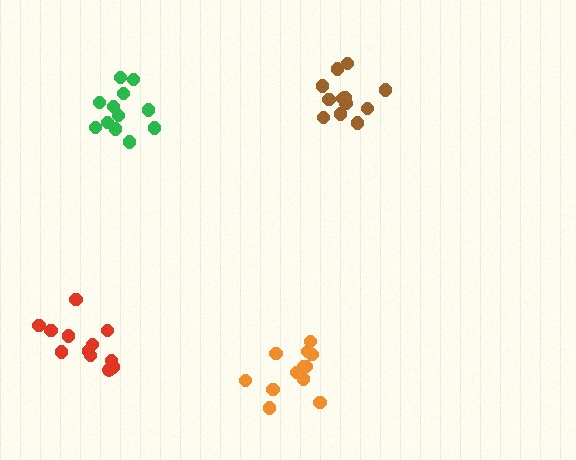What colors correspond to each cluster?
The clusters are colored: red, orange, brown, green.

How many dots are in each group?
Group 1: 12 dots, Group 2: 12 dots, Group 3: 12 dots, Group 4: 12 dots (48 total).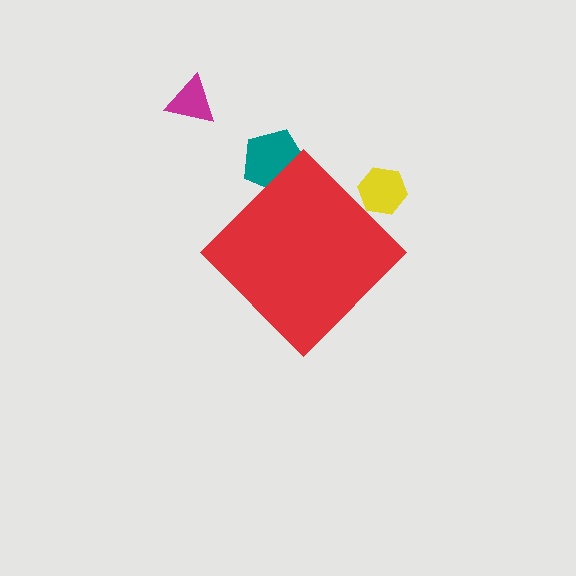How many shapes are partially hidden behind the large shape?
2 shapes are partially hidden.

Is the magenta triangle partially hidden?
No, the magenta triangle is fully visible.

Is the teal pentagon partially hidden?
Yes, the teal pentagon is partially hidden behind the red diamond.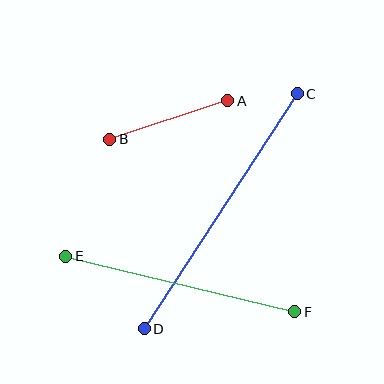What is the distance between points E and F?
The distance is approximately 236 pixels.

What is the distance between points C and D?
The distance is approximately 280 pixels.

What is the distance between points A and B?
The distance is approximately 124 pixels.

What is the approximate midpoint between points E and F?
The midpoint is at approximately (180, 284) pixels.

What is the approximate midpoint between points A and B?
The midpoint is at approximately (169, 120) pixels.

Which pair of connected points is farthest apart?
Points C and D are farthest apart.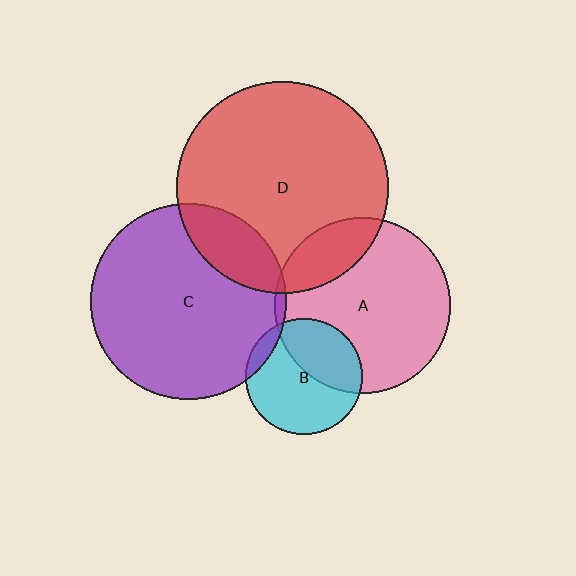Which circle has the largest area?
Circle D (red).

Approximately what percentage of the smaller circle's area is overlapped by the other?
Approximately 20%.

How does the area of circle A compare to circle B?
Approximately 2.3 times.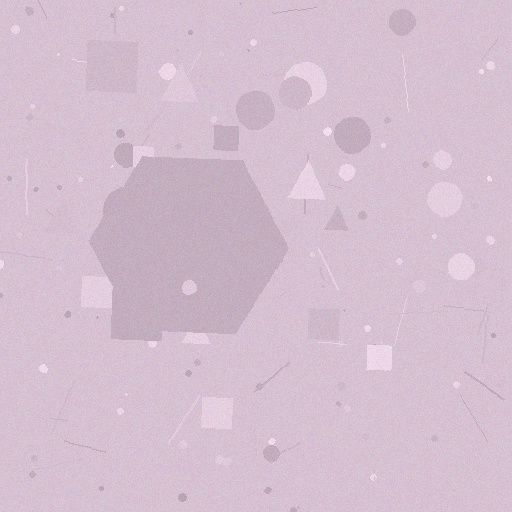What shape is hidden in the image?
A hexagon is hidden in the image.